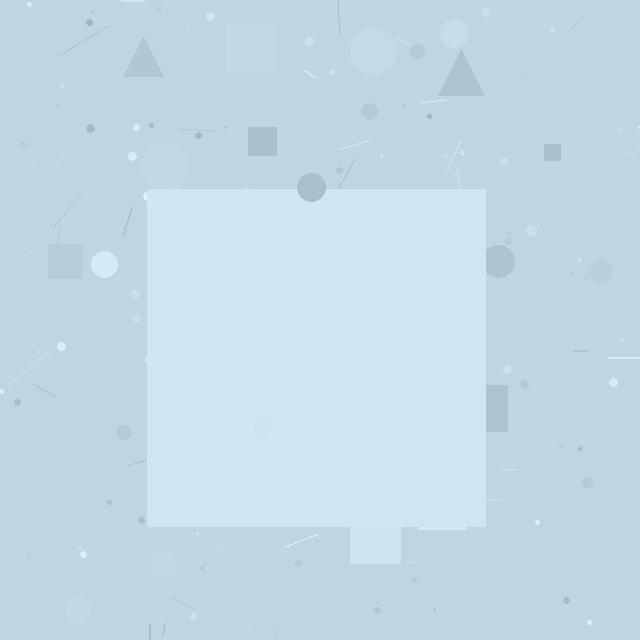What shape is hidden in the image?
A square is hidden in the image.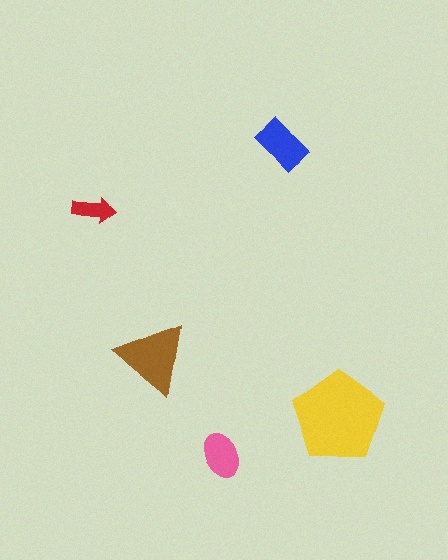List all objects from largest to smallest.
The yellow pentagon, the brown triangle, the blue rectangle, the pink ellipse, the red arrow.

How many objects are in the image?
There are 5 objects in the image.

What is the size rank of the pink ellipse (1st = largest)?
4th.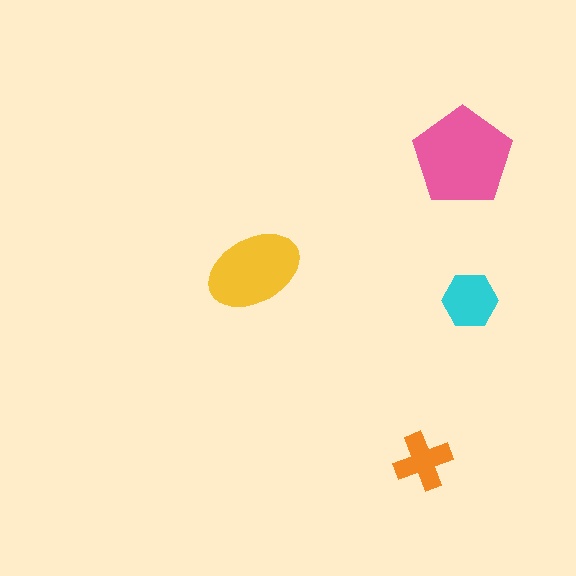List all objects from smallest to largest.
The orange cross, the cyan hexagon, the yellow ellipse, the pink pentagon.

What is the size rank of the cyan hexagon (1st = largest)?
3rd.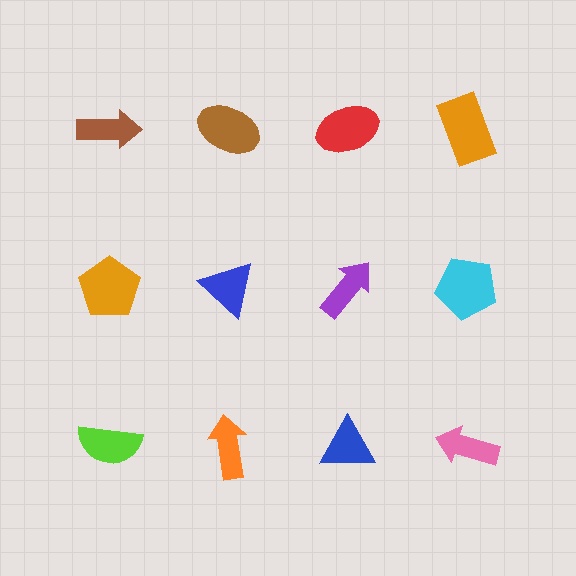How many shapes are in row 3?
4 shapes.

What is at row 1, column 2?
A brown ellipse.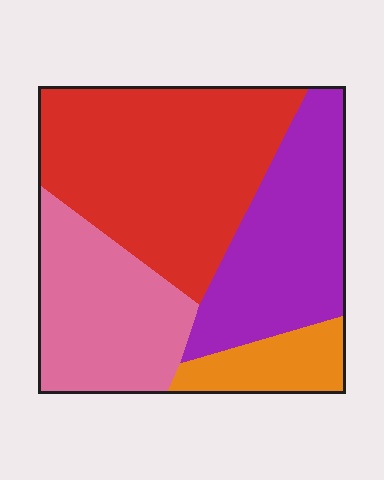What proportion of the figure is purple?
Purple takes up about one quarter (1/4) of the figure.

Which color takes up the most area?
Red, at roughly 40%.